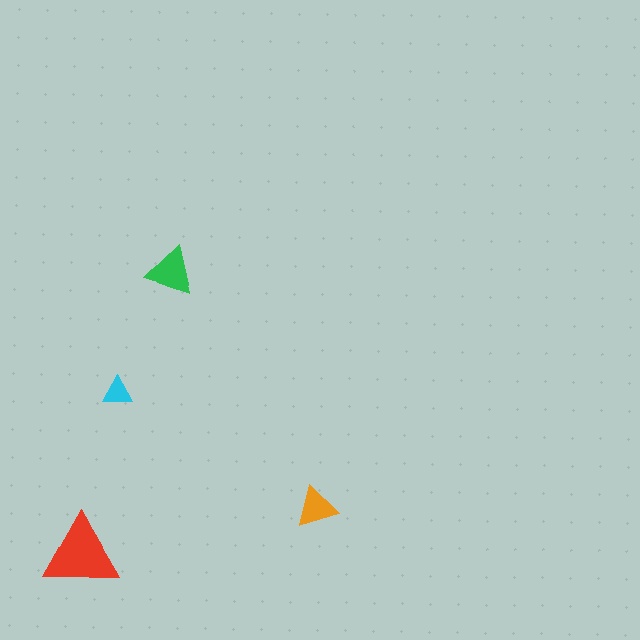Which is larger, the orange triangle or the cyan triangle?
The orange one.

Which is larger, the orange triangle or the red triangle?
The red one.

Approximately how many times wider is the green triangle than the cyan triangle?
About 1.5 times wider.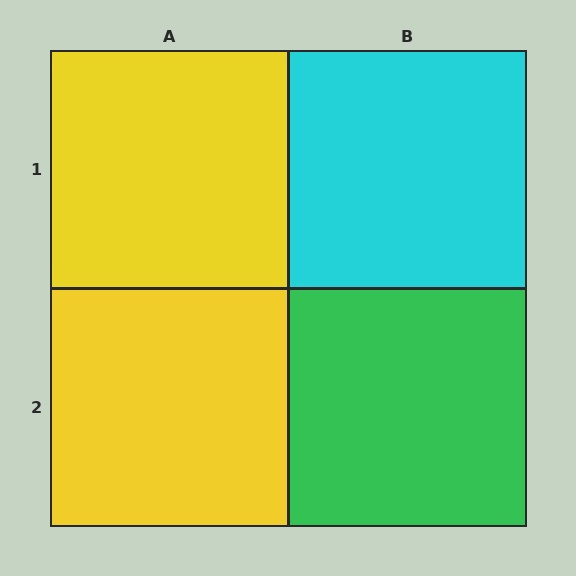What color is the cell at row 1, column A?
Yellow.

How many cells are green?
1 cell is green.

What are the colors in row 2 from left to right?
Yellow, green.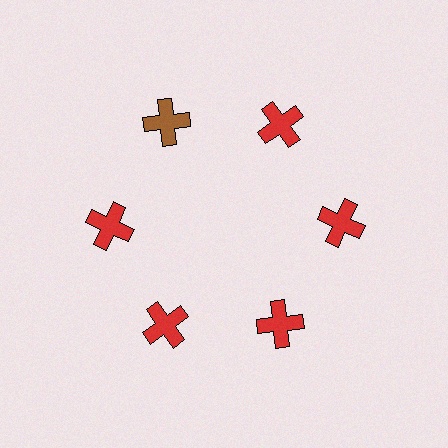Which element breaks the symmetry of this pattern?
The brown cross at roughly the 11 o'clock position breaks the symmetry. All other shapes are red crosses.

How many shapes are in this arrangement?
There are 6 shapes arranged in a ring pattern.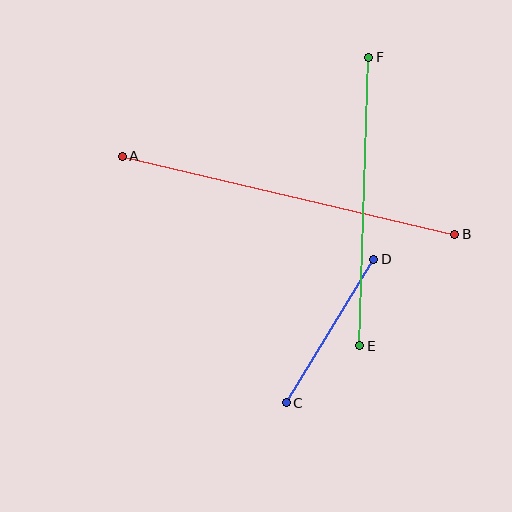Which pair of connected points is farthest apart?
Points A and B are farthest apart.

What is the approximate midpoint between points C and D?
The midpoint is at approximately (330, 331) pixels.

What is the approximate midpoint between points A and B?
The midpoint is at approximately (288, 195) pixels.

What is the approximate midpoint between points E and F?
The midpoint is at approximately (364, 202) pixels.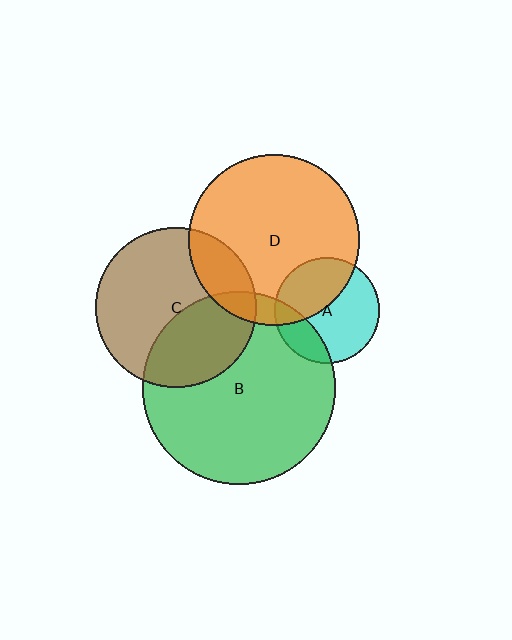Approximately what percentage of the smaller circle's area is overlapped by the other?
Approximately 35%.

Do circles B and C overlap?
Yes.